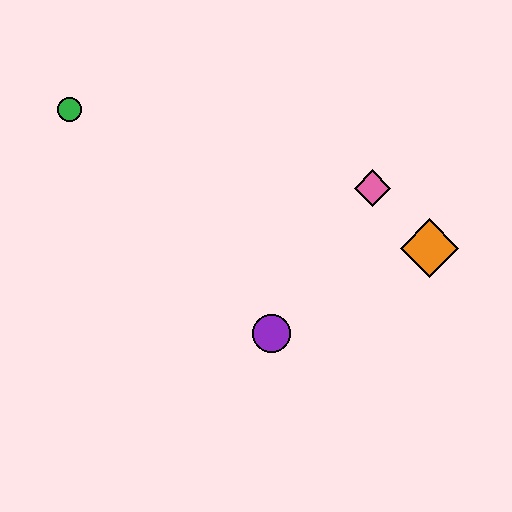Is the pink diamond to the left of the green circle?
No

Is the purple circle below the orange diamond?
Yes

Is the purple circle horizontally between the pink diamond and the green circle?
Yes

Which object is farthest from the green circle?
The orange diamond is farthest from the green circle.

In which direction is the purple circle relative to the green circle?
The purple circle is below the green circle.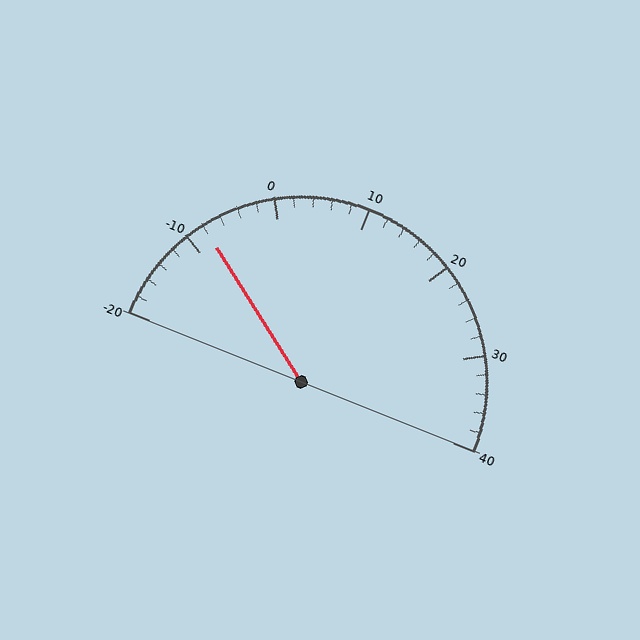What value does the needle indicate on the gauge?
The needle indicates approximately -8.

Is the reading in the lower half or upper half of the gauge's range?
The reading is in the lower half of the range (-20 to 40).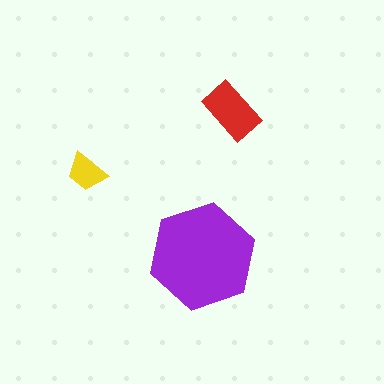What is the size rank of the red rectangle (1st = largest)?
2nd.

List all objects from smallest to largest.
The yellow trapezoid, the red rectangle, the purple hexagon.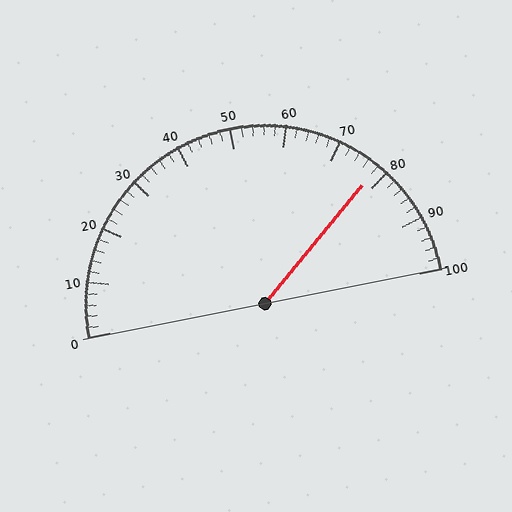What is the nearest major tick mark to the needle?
The nearest major tick mark is 80.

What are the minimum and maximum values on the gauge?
The gauge ranges from 0 to 100.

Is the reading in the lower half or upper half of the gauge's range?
The reading is in the upper half of the range (0 to 100).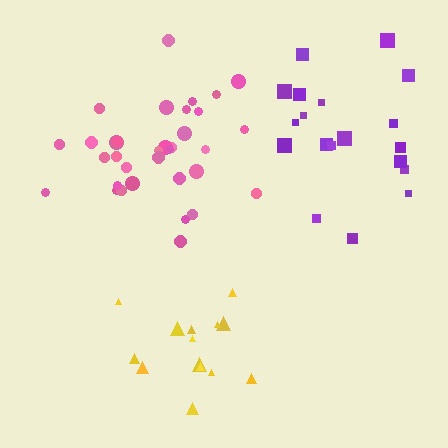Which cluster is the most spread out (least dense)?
Purple.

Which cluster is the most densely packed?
Pink.